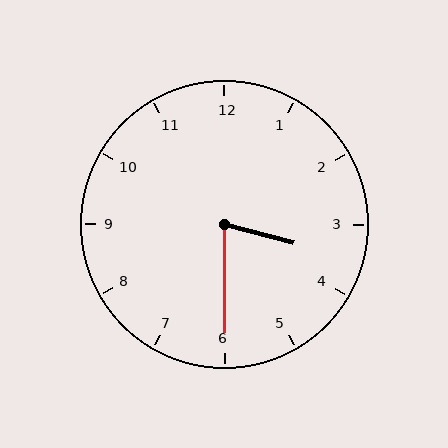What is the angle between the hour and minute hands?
Approximately 75 degrees.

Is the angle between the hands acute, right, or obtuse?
It is acute.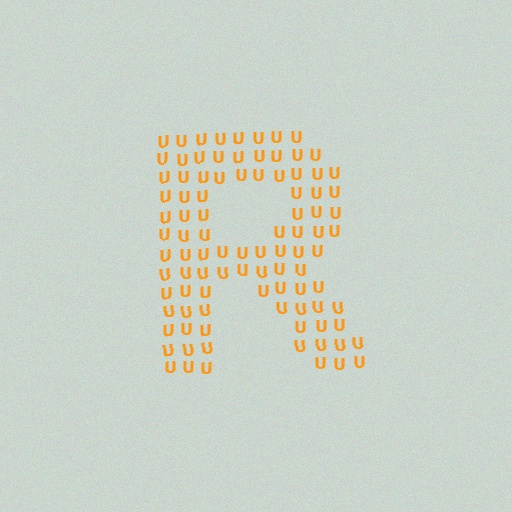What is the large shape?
The large shape is the letter R.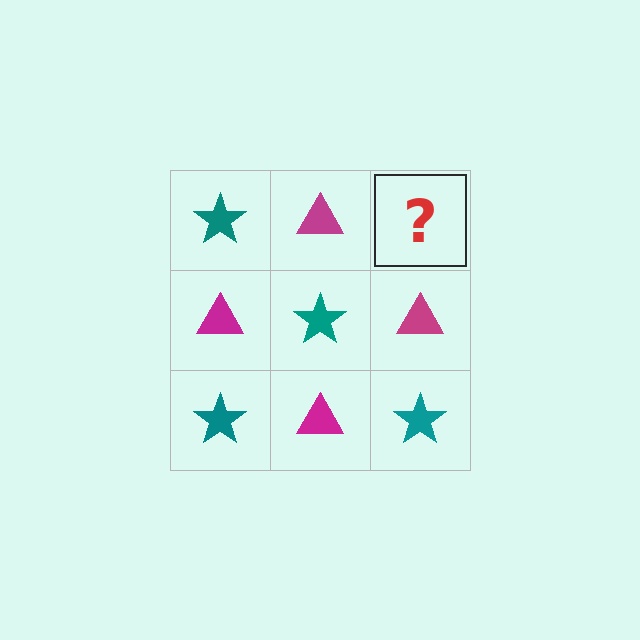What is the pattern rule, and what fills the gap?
The rule is that it alternates teal star and magenta triangle in a checkerboard pattern. The gap should be filled with a teal star.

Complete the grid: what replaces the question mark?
The question mark should be replaced with a teal star.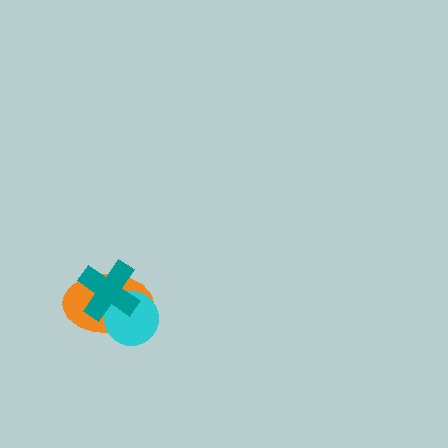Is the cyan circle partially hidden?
Yes, it is partially covered by another shape.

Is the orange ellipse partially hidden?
Yes, it is partially covered by another shape.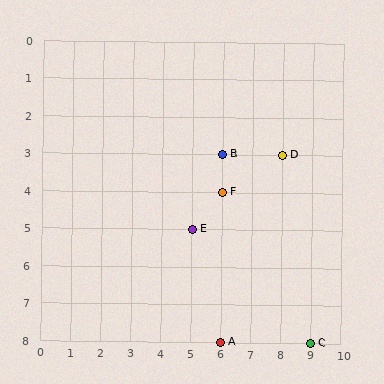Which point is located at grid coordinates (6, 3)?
Point B is at (6, 3).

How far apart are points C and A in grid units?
Points C and A are 3 columns apart.